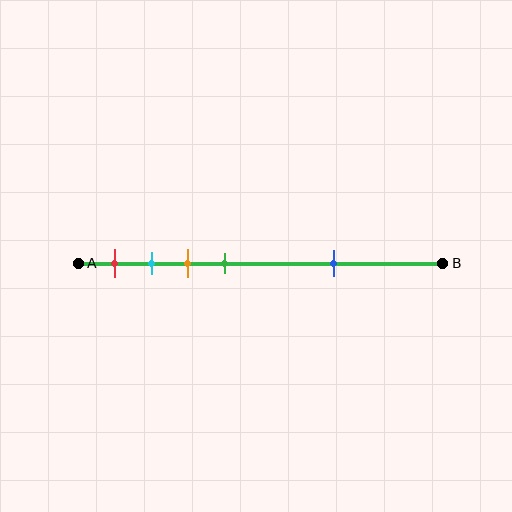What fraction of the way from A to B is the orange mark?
The orange mark is approximately 30% (0.3) of the way from A to B.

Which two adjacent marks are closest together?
The cyan and orange marks are the closest adjacent pair.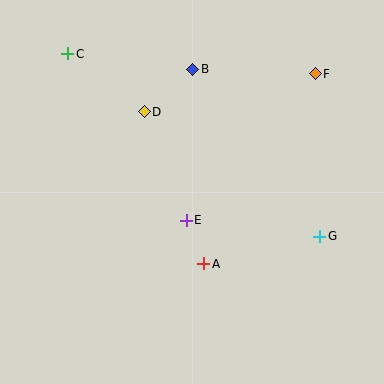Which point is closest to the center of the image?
Point E at (186, 220) is closest to the center.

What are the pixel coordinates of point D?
Point D is at (144, 112).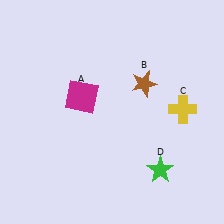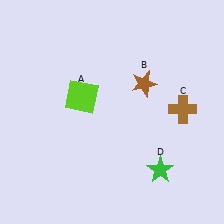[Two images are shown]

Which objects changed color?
A changed from magenta to lime. C changed from yellow to brown.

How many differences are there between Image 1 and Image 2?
There are 2 differences between the two images.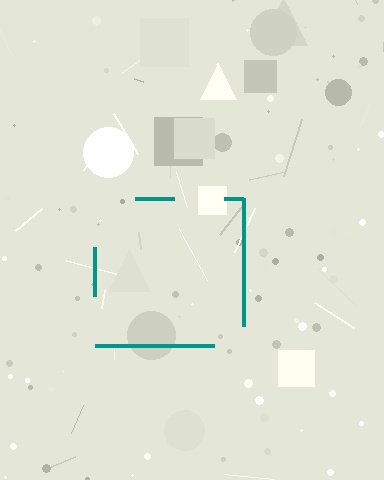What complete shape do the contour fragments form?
The contour fragments form a square.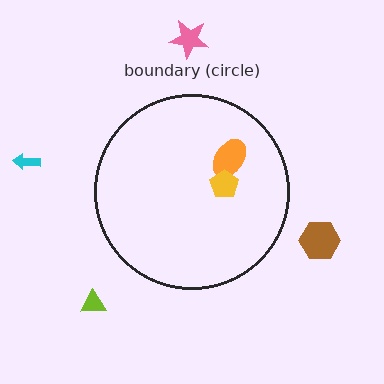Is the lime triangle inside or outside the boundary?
Outside.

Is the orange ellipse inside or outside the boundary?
Inside.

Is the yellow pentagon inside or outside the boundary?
Inside.